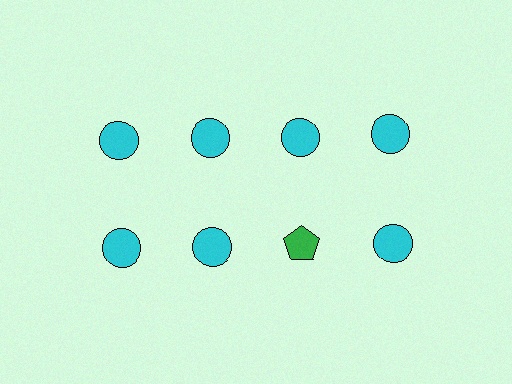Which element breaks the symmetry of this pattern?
The green pentagon in the second row, center column breaks the symmetry. All other shapes are cyan circles.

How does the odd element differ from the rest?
It differs in both color (green instead of cyan) and shape (pentagon instead of circle).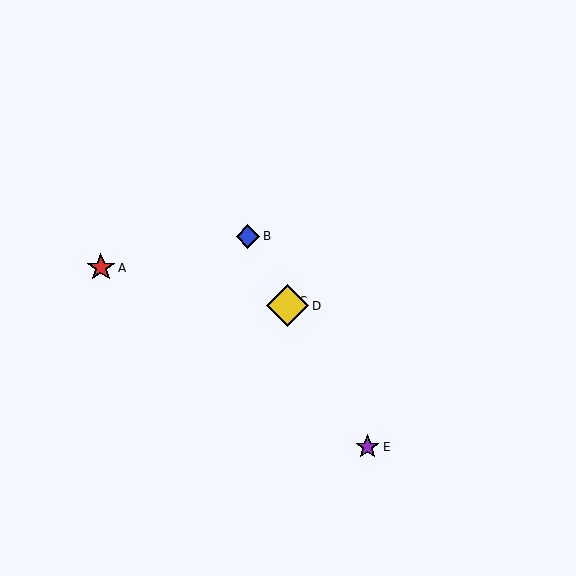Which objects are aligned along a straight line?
Objects B, C, D, E are aligned along a straight line.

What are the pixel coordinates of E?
Object E is at (368, 447).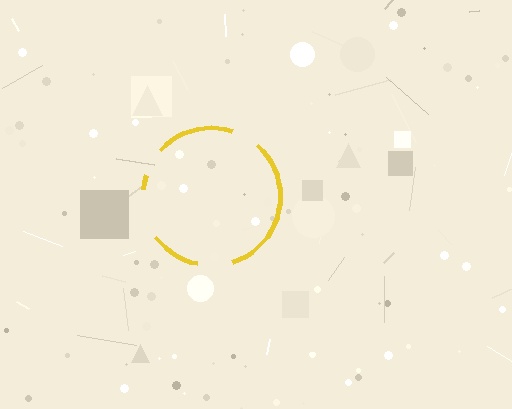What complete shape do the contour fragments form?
The contour fragments form a circle.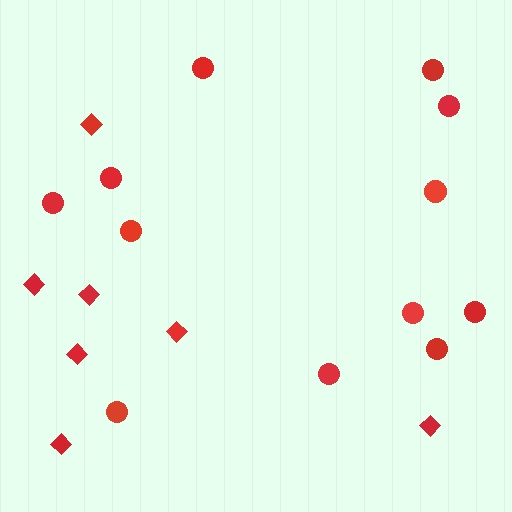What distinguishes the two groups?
There are 2 groups: one group of diamonds (7) and one group of circles (12).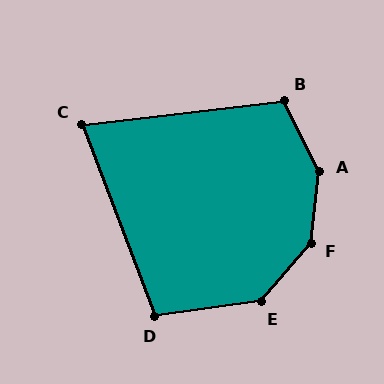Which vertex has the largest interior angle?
F, at approximately 146 degrees.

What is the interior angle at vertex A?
Approximately 146 degrees (obtuse).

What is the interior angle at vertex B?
Approximately 110 degrees (obtuse).